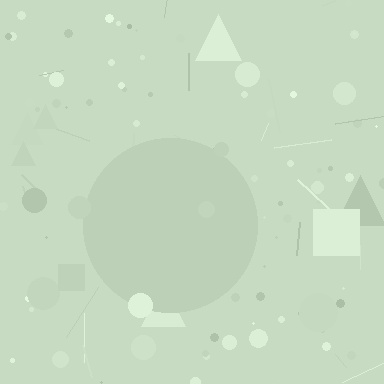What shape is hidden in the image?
A circle is hidden in the image.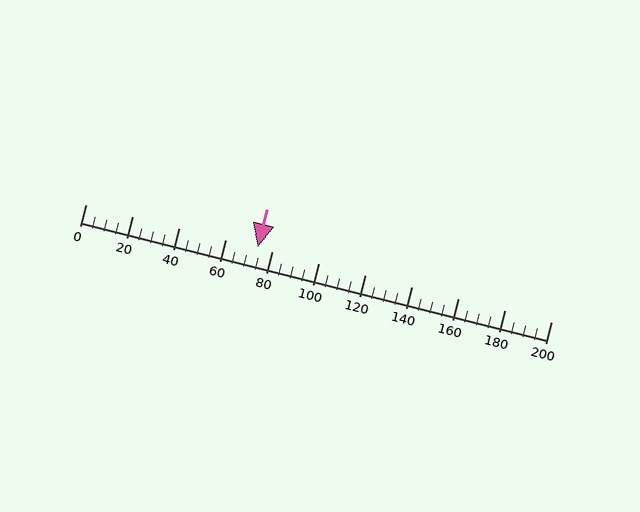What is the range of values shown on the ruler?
The ruler shows values from 0 to 200.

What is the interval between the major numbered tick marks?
The major tick marks are spaced 20 units apart.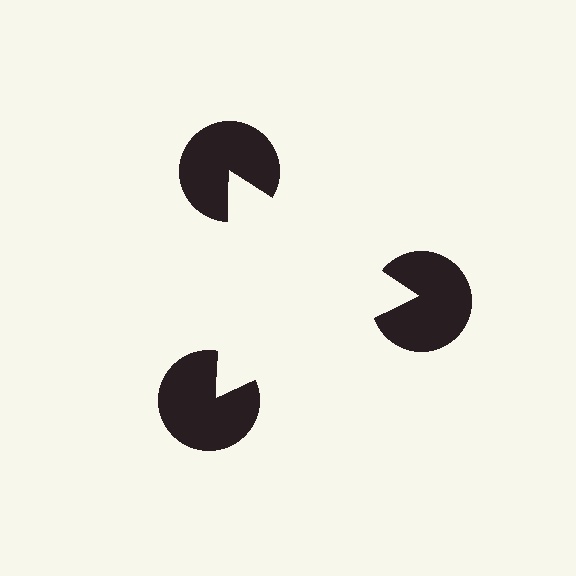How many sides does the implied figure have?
3 sides.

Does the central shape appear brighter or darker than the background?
It typically appears slightly brighter than the background, even though no actual brightness change is drawn.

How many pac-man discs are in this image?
There are 3 — one at each vertex of the illusory triangle.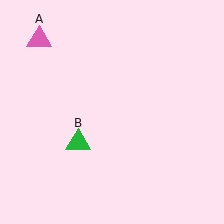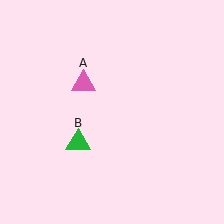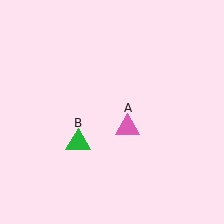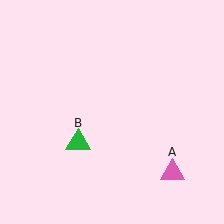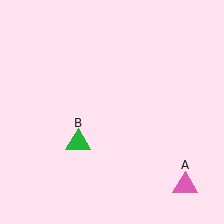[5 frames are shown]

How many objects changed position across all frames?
1 object changed position: pink triangle (object A).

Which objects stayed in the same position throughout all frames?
Green triangle (object B) remained stationary.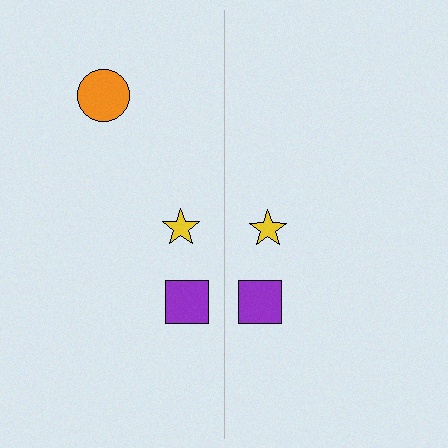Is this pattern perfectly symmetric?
No, the pattern is not perfectly symmetric. A orange circle is missing from the right side.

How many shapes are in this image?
There are 5 shapes in this image.